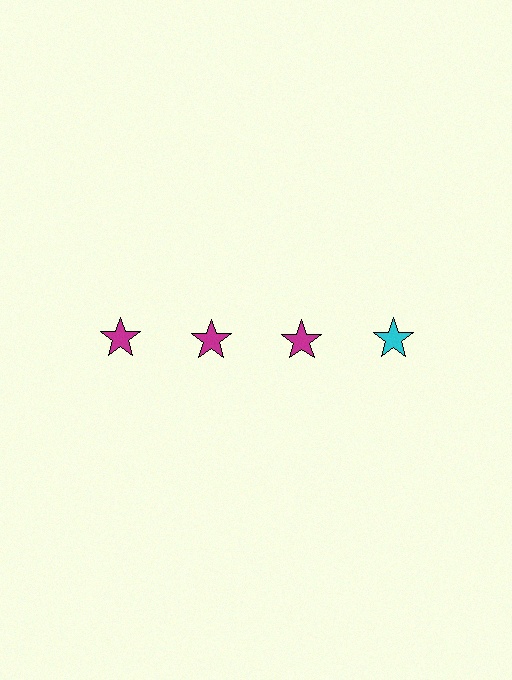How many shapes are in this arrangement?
There are 4 shapes arranged in a grid pattern.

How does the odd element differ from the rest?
It has a different color: cyan instead of magenta.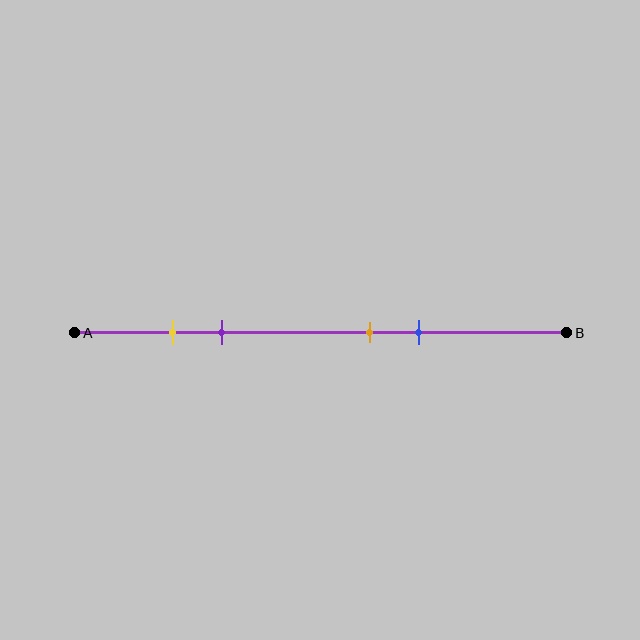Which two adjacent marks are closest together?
The yellow and purple marks are the closest adjacent pair.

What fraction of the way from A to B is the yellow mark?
The yellow mark is approximately 20% (0.2) of the way from A to B.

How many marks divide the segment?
There are 4 marks dividing the segment.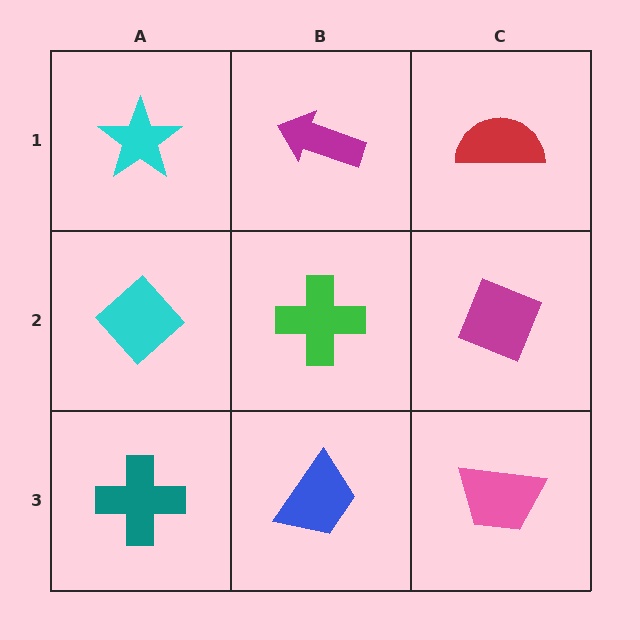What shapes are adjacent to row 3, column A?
A cyan diamond (row 2, column A), a blue trapezoid (row 3, column B).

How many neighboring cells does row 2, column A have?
3.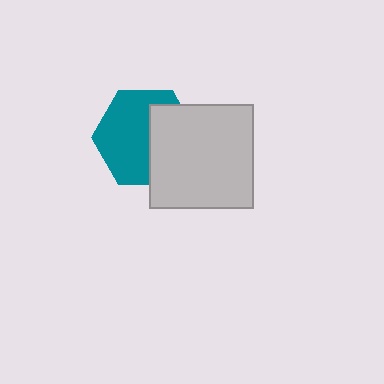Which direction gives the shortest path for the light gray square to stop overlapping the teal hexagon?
Moving right gives the shortest separation.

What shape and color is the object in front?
The object in front is a light gray square.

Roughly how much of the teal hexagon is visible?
About half of it is visible (roughly 60%).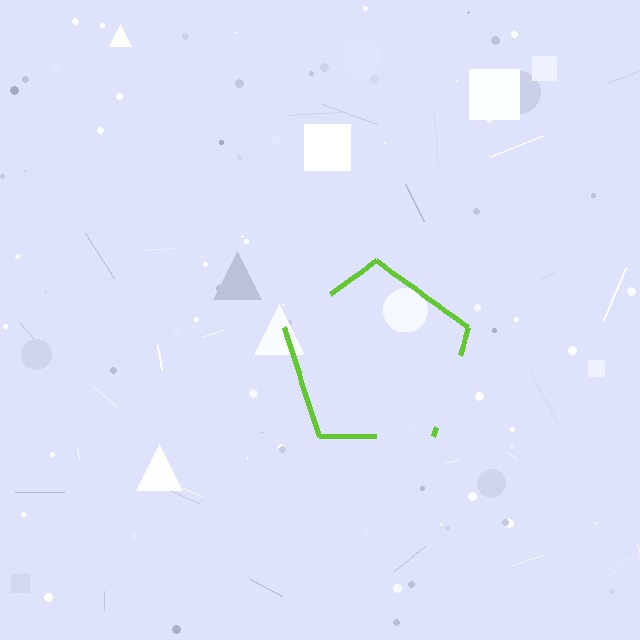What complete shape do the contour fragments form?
The contour fragments form a pentagon.